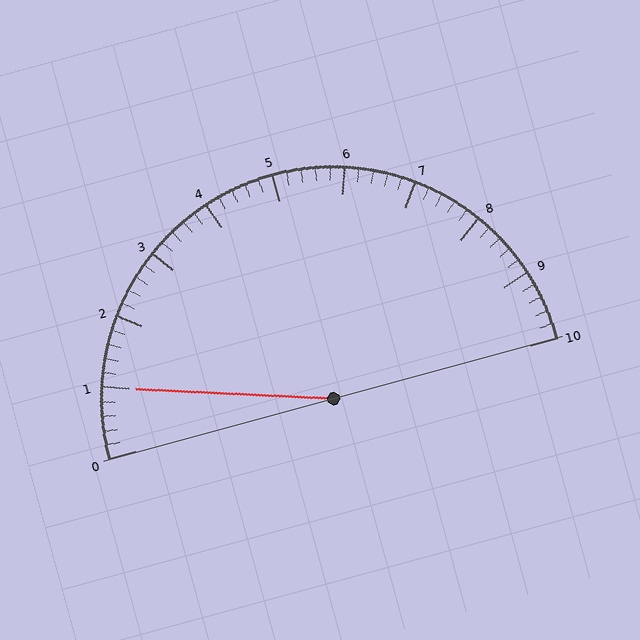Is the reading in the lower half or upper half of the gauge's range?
The reading is in the lower half of the range (0 to 10).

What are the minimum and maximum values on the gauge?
The gauge ranges from 0 to 10.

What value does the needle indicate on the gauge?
The needle indicates approximately 1.0.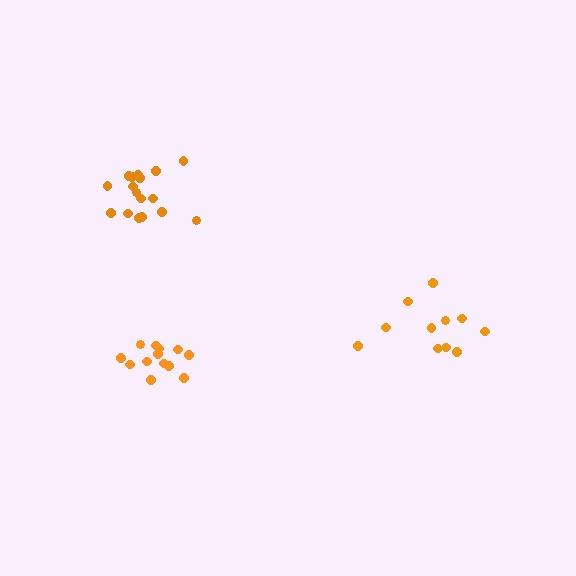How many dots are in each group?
Group 1: 11 dots, Group 2: 13 dots, Group 3: 17 dots (41 total).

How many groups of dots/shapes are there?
There are 3 groups.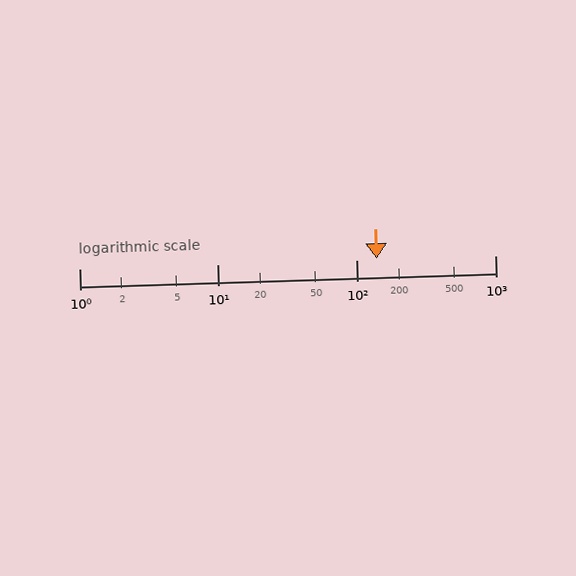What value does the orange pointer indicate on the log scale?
The pointer indicates approximately 140.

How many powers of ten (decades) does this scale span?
The scale spans 3 decades, from 1 to 1000.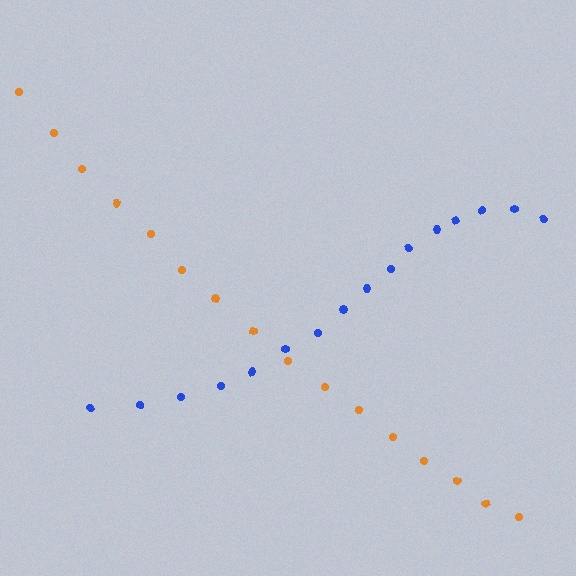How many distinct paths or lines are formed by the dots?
There are 2 distinct paths.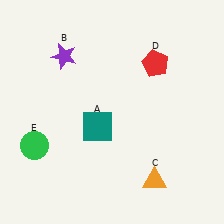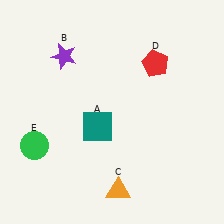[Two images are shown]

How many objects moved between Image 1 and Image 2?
1 object moved between the two images.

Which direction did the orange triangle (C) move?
The orange triangle (C) moved left.